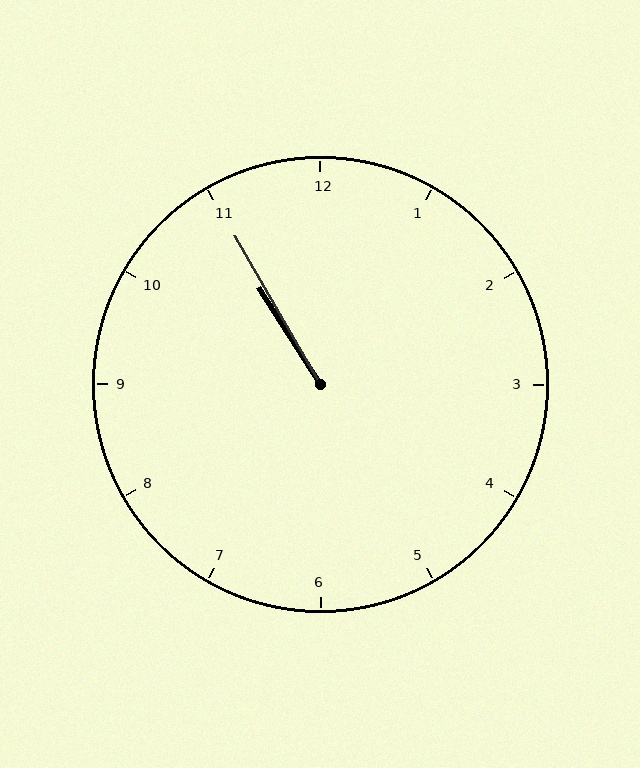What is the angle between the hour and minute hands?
Approximately 2 degrees.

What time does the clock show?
10:55.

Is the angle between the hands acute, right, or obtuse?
It is acute.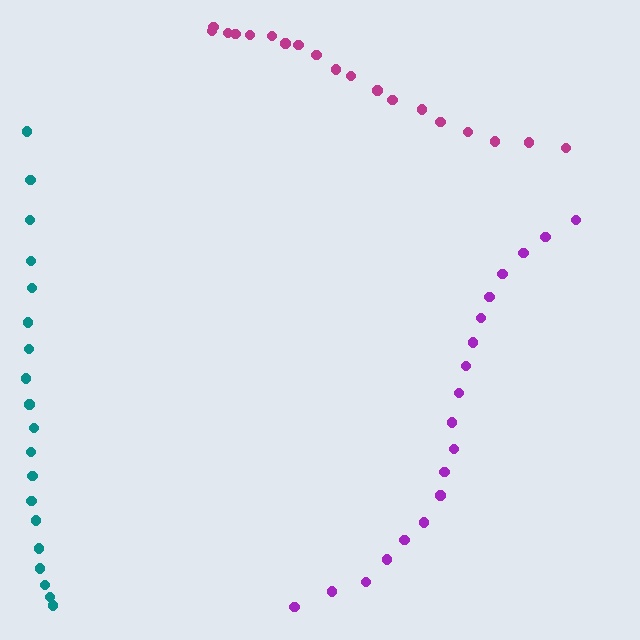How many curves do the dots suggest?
There are 3 distinct paths.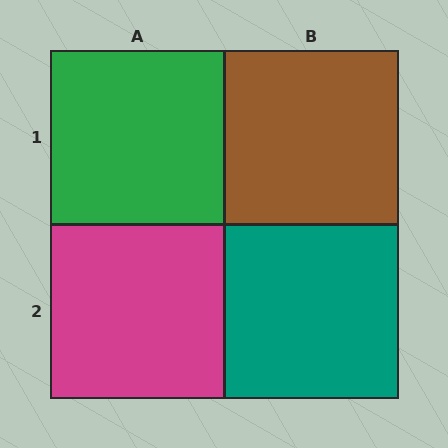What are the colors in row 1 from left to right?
Green, brown.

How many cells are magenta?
1 cell is magenta.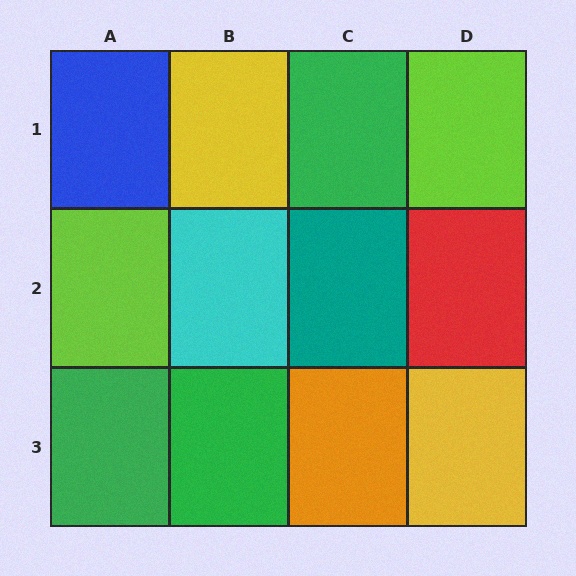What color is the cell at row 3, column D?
Yellow.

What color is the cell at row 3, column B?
Green.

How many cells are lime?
2 cells are lime.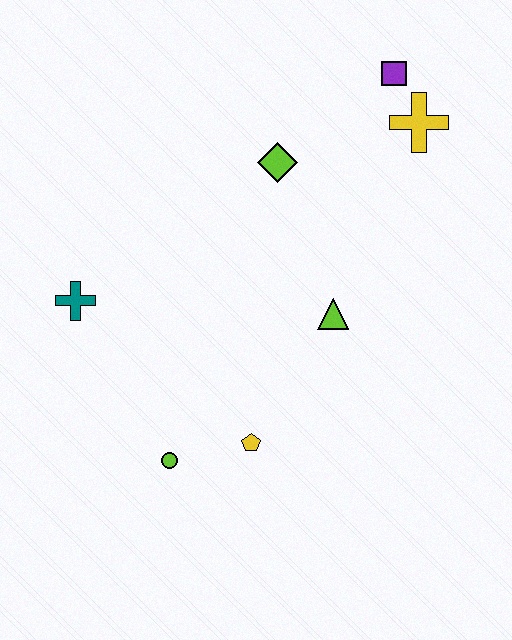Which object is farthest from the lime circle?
The purple square is farthest from the lime circle.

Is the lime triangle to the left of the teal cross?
No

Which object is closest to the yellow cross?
The purple square is closest to the yellow cross.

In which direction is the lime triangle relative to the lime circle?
The lime triangle is to the right of the lime circle.